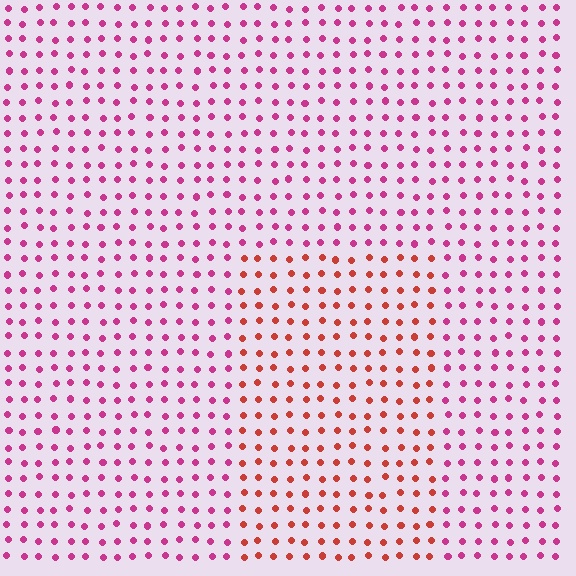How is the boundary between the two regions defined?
The boundary is defined purely by a slight shift in hue (about 40 degrees). Spacing, size, and orientation are identical on both sides.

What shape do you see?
I see a rectangle.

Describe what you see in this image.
The image is filled with small magenta elements in a uniform arrangement. A rectangle-shaped region is visible where the elements are tinted to a slightly different hue, forming a subtle color boundary.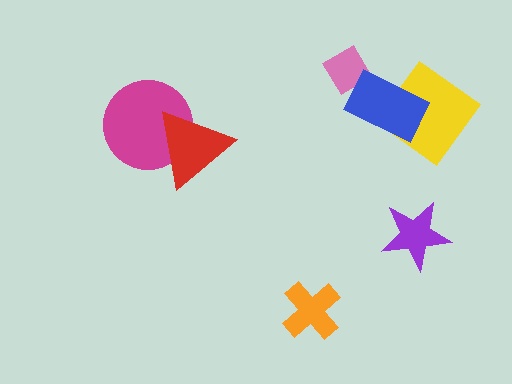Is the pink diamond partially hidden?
Yes, it is partially covered by another shape.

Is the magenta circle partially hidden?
Yes, it is partially covered by another shape.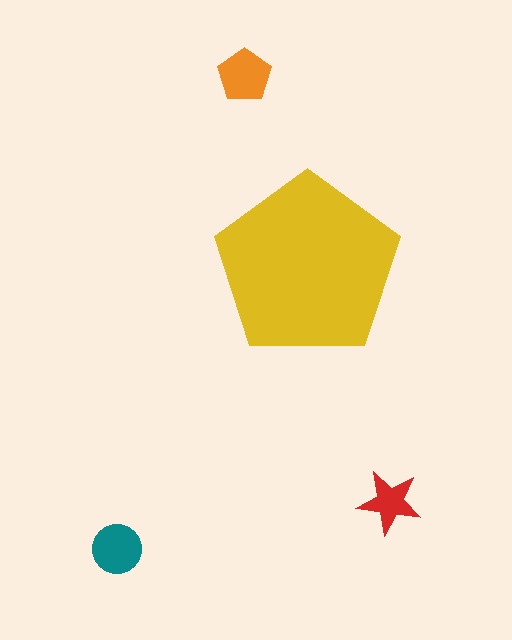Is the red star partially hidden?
No, the red star is fully visible.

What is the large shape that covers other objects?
A yellow pentagon.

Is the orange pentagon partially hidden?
No, the orange pentagon is fully visible.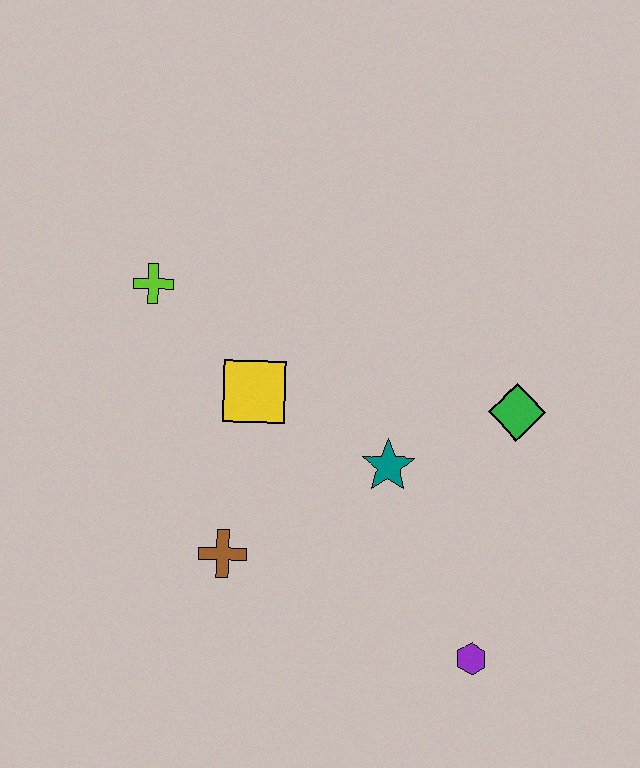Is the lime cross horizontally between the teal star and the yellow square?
No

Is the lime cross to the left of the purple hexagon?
Yes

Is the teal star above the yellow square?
No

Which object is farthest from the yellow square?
The purple hexagon is farthest from the yellow square.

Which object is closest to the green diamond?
The teal star is closest to the green diamond.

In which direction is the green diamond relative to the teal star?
The green diamond is to the right of the teal star.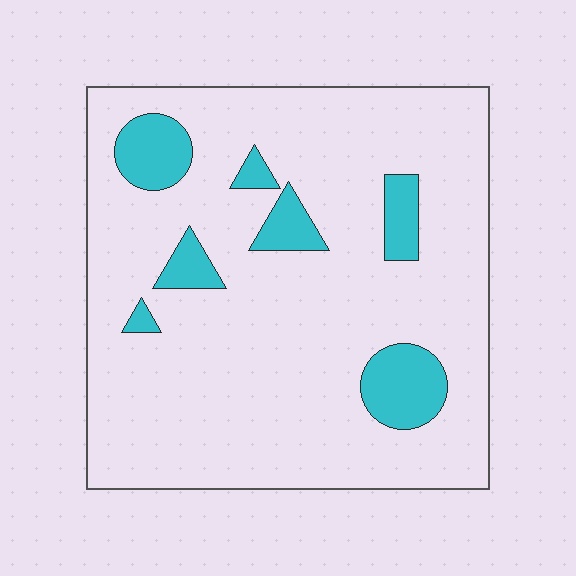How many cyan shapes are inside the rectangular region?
7.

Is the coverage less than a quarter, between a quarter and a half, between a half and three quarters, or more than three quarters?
Less than a quarter.